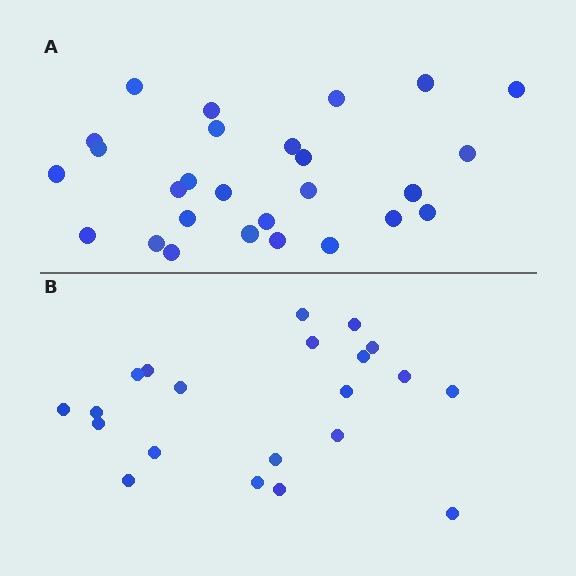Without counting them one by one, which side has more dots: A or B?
Region A (the top region) has more dots.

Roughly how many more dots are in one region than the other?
Region A has about 6 more dots than region B.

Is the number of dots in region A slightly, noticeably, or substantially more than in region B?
Region A has noticeably more, but not dramatically so. The ratio is roughly 1.3 to 1.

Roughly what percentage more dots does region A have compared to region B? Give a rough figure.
About 30% more.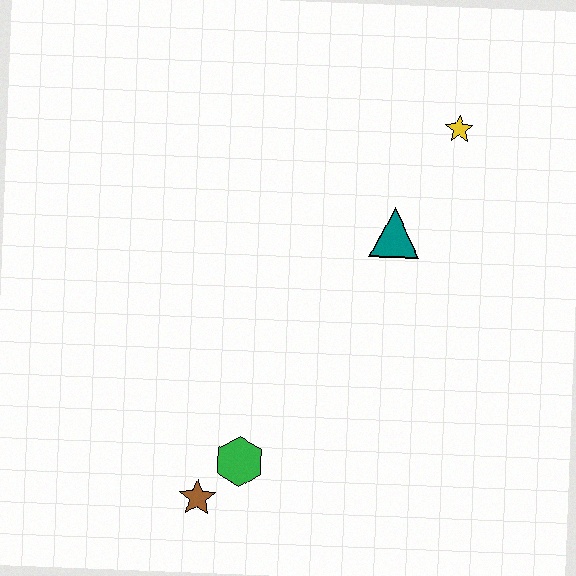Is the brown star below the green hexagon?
Yes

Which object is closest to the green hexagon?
The brown star is closest to the green hexagon.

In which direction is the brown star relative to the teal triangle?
The brown star is below the teal triangle.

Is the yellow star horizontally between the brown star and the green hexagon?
No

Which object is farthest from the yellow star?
The brown star is farthest from the yellow star.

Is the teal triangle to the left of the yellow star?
Yes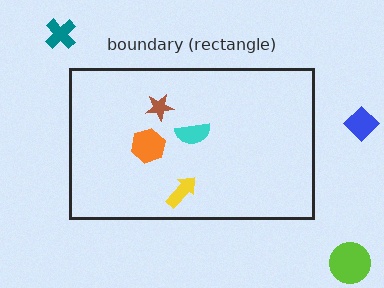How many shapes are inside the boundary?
4 inside, 3 outside.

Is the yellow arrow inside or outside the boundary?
Inside.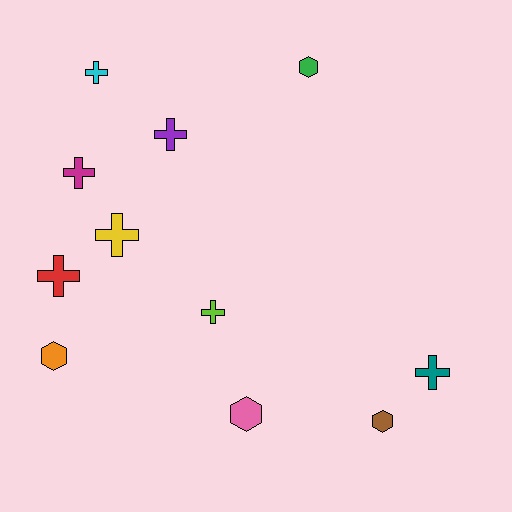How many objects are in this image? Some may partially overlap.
There are 11 objects.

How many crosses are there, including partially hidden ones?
There are 7 crosses.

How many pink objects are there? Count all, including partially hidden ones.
There is 1 pink object.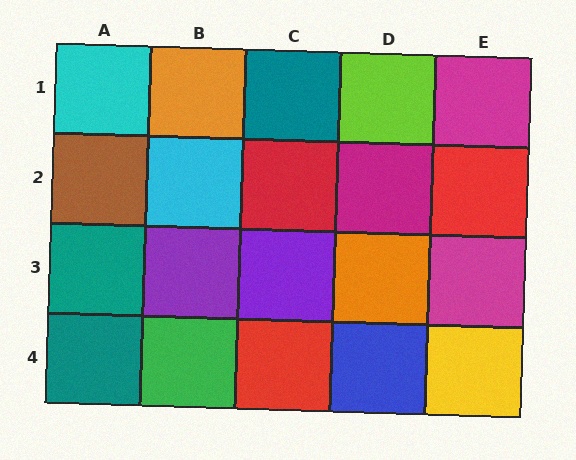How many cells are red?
3 cells are red.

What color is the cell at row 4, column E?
Yellow.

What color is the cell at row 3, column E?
Magenta.